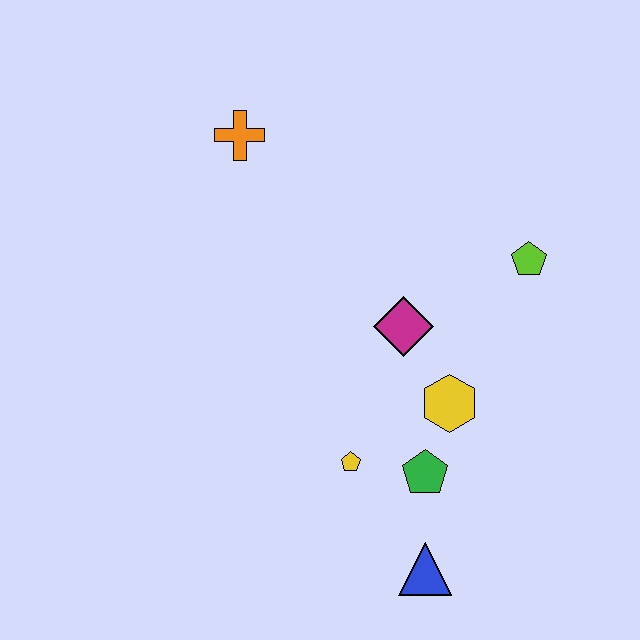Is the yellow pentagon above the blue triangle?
Yes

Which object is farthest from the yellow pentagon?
The orange cross is farthest from the yellow pentagon.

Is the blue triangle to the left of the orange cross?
No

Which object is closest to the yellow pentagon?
The green pentagon is closest to the yellow pentagon.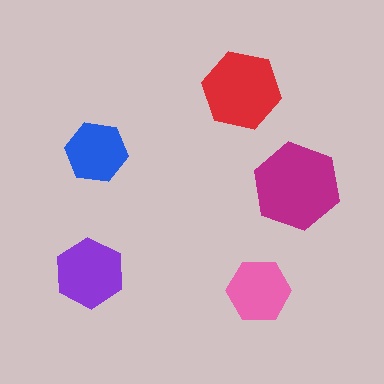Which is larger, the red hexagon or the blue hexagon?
The red one.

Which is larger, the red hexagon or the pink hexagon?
The red one.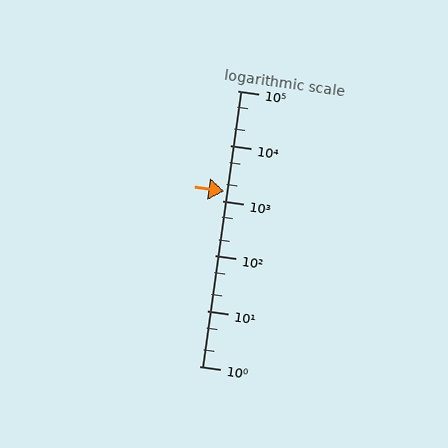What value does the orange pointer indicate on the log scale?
The pointer indicates approximately 1500.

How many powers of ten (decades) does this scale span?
The scale spans 5 decades, from 1 to 100000.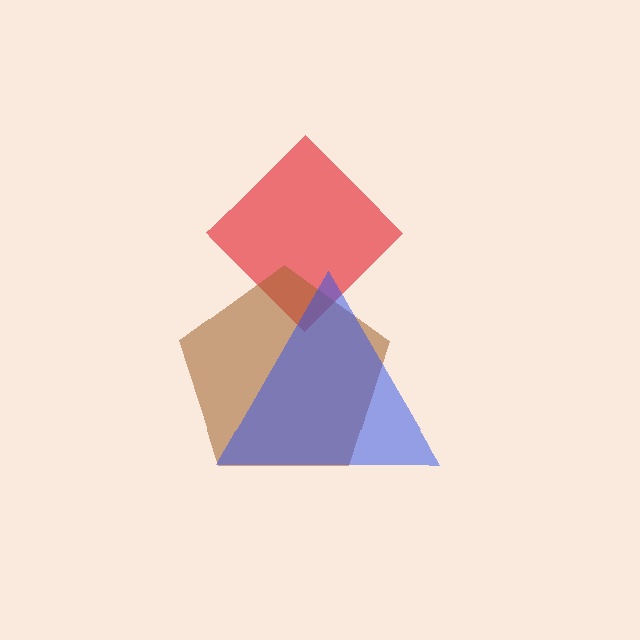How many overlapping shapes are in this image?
There are 3 overlapping shapes in the image.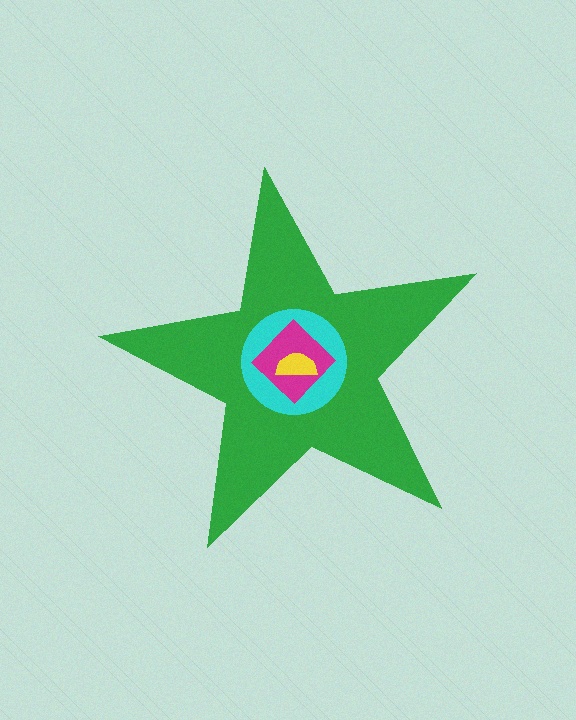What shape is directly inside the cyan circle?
The magenta diamond.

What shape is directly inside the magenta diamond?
The yellow semicircle.